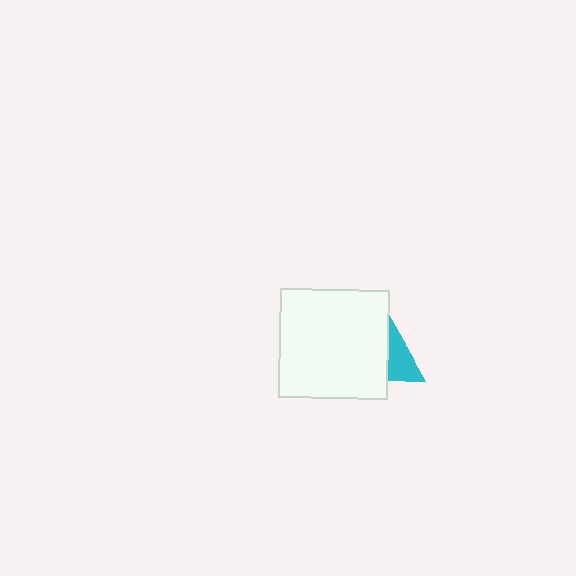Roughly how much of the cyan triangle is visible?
A small part of it is visible (roughly 33%).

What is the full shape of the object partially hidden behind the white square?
The partially hidden object is a cyan triangle.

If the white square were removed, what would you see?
You would see the complete cyan triangle.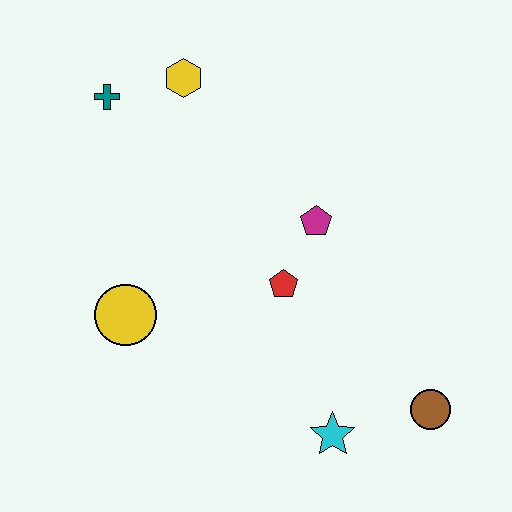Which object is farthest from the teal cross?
The brown circle is farthest from the teal cross.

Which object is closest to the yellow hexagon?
The teal cross is closest to the yellow hexagon.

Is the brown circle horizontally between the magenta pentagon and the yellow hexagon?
No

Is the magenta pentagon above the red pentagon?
Yes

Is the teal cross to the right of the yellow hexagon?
No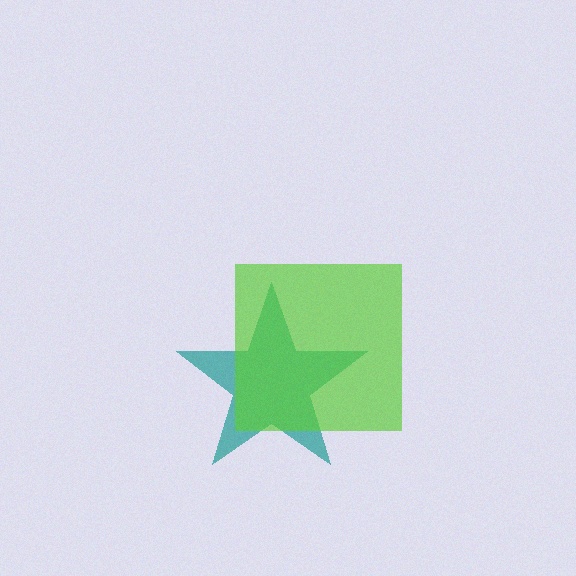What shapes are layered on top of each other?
The layered shapes are: a teal star, a lime square.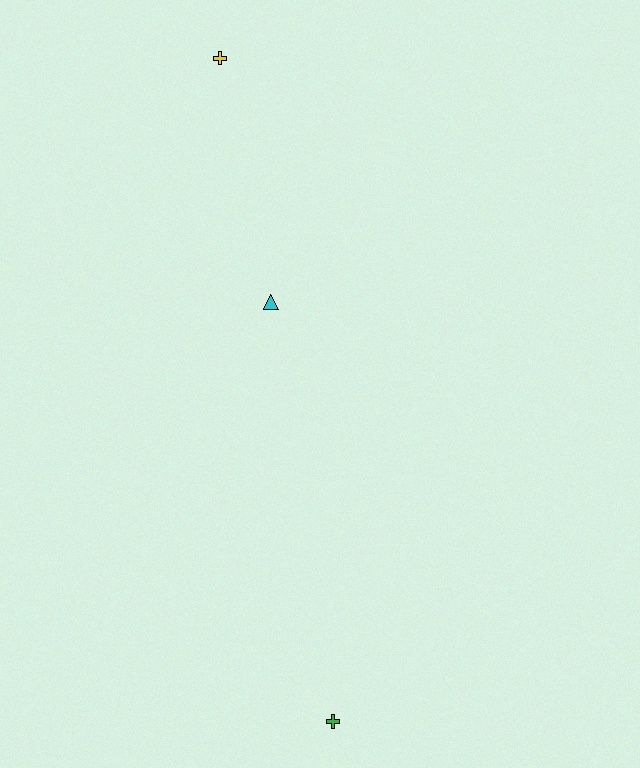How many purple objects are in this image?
There are no purple objects.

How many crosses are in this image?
There are 2 crosses.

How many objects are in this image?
There are 3 objects.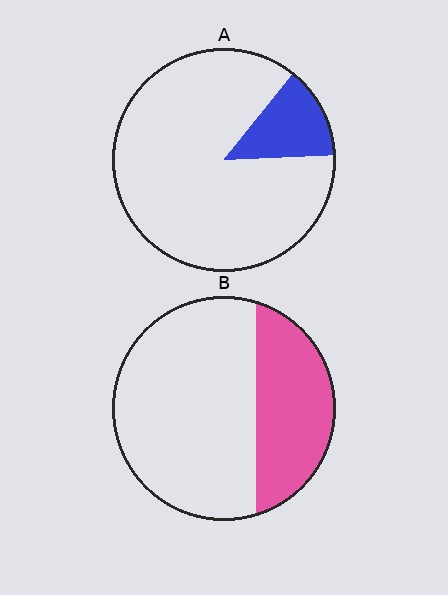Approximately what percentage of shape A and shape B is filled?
A is approximately 15% and B is approximately 30%.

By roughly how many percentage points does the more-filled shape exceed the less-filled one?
By roughly 20 percentage points (B over A).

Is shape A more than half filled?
No.